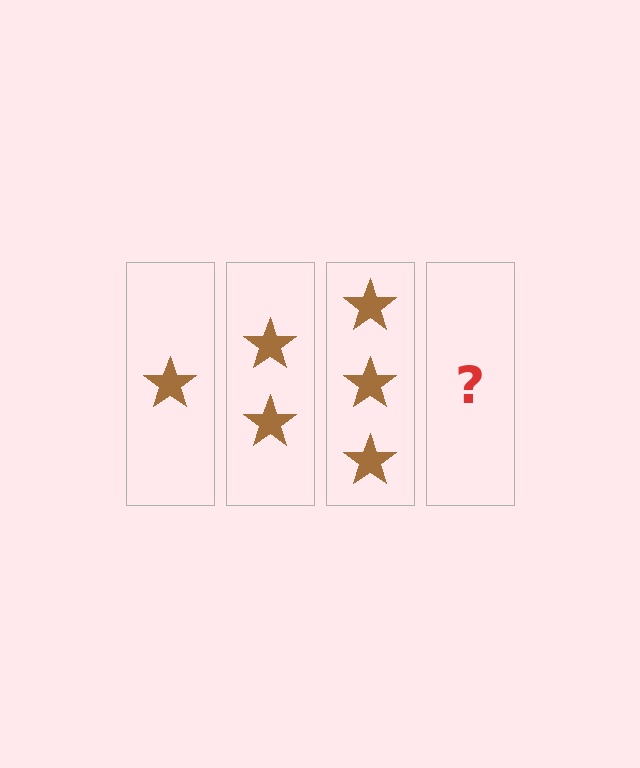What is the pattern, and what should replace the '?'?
The pattern is that each step adds one more star. The '?' should be 4 stars.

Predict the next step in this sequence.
The next step is 4 stars.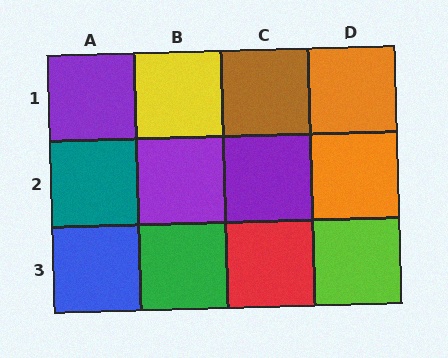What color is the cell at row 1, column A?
Purple.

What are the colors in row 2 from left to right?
Teal, purple, purple, orange.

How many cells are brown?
1 cell is brown.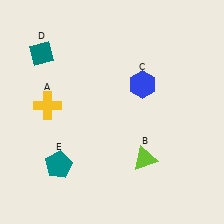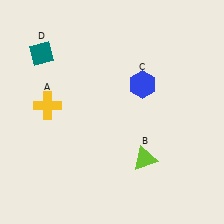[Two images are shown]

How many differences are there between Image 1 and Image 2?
There is 1 difference between the two images.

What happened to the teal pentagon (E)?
The teal pentagon (E) was removed in Image 2. It was in the bottom-left area of Image 1.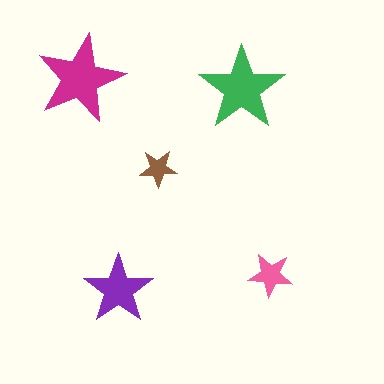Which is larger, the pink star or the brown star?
The pink one.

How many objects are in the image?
There are 5 objects in the image.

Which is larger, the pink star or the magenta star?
The magenta one.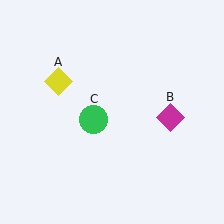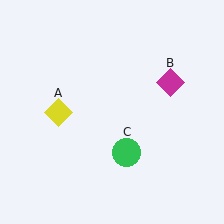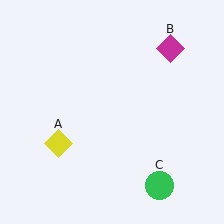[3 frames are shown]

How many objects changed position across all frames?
3 objects changed position: yellow diamond (object A), magenta diamond (object B), green circle (object C).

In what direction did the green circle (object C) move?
The green circle (object C) moved down and to the right.